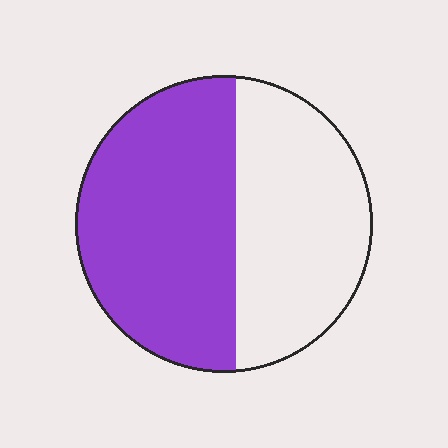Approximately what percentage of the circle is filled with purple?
Approximately 55%.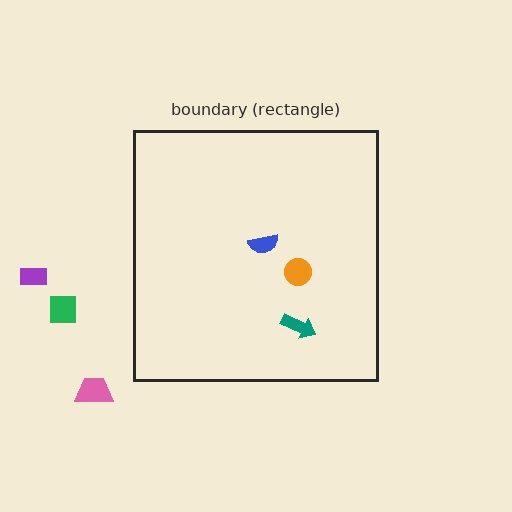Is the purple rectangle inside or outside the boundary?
Outside.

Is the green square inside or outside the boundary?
Outside.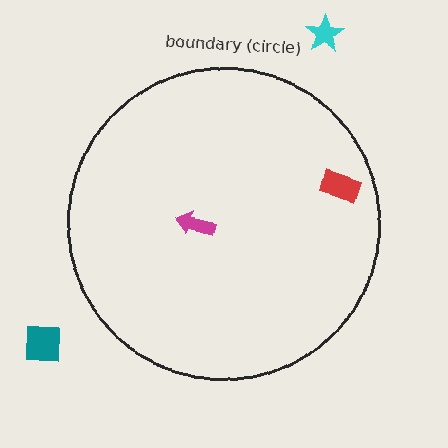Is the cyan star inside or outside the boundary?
Outside.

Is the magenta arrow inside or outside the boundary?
Inside.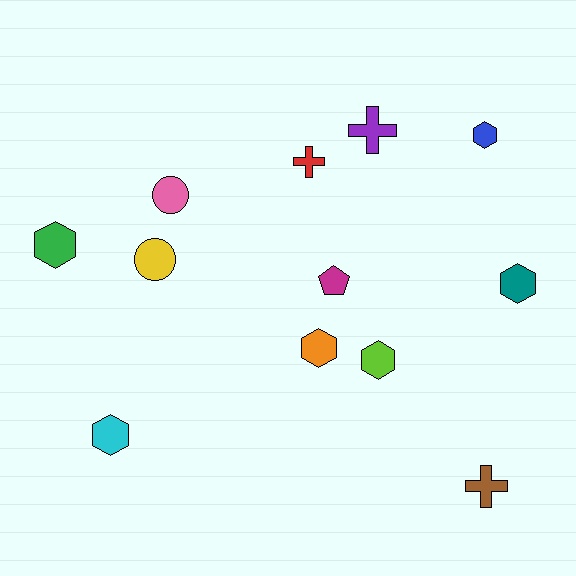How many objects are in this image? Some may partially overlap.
There are 12 objects.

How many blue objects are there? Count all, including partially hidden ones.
There is 1 blue object.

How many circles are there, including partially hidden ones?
There are 2 circles.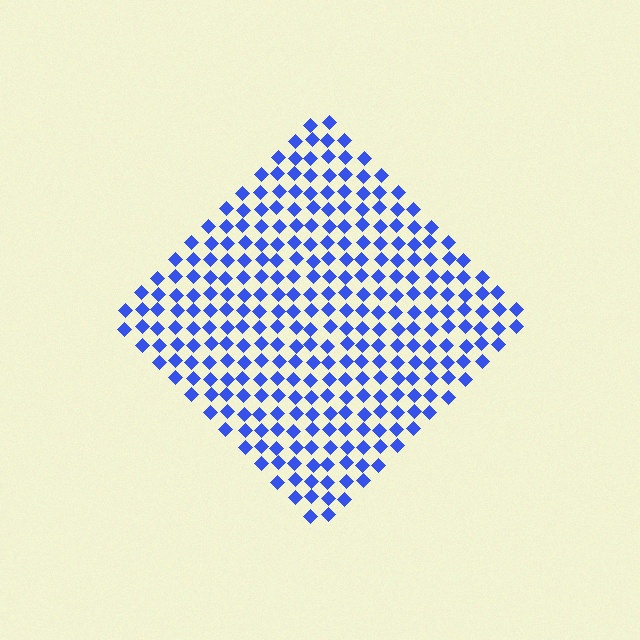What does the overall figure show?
The overall figure shows a diamond.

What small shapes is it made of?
It is made of small diamonds.